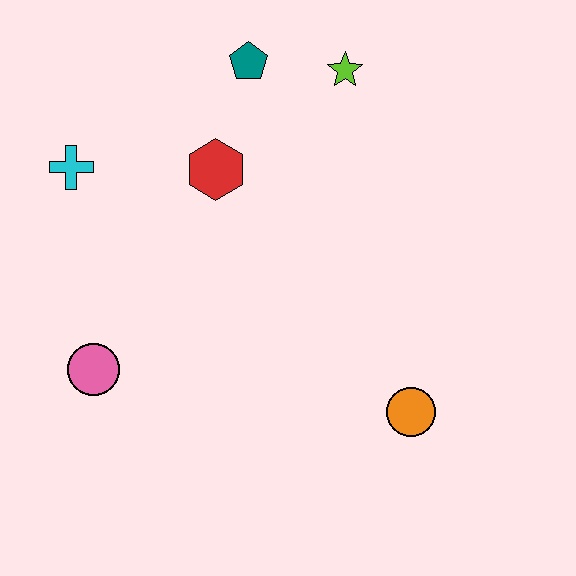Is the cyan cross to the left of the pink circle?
Yes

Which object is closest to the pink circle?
The cyan cross is closest to the pink circle.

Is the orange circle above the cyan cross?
No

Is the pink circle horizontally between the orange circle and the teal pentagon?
No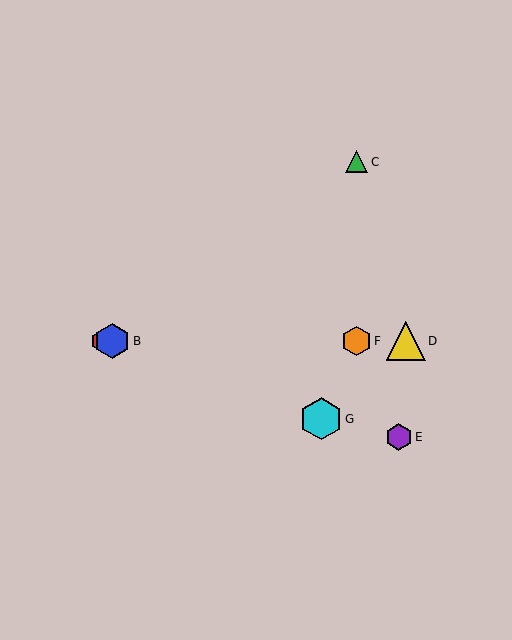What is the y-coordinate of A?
Object A is at y≈341.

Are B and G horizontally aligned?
No, B is at y≈341 and G is at y≈419.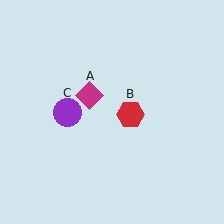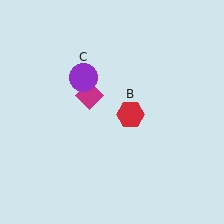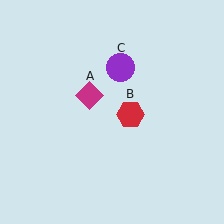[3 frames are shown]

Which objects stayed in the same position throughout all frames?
Magenta diamond (object A) and red hexagon (object B) remained stationary.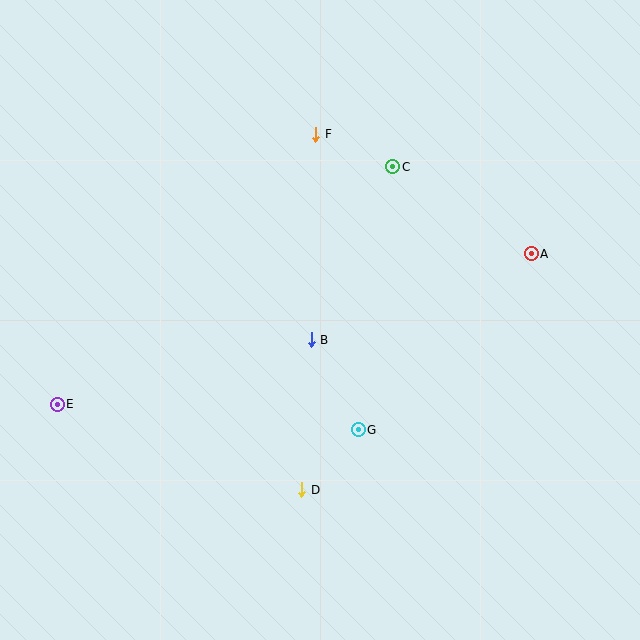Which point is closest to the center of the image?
Point B at (311, 340) is closest to the center.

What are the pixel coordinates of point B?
Point B is at (311, 340).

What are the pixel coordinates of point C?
Point C is at (393, 167).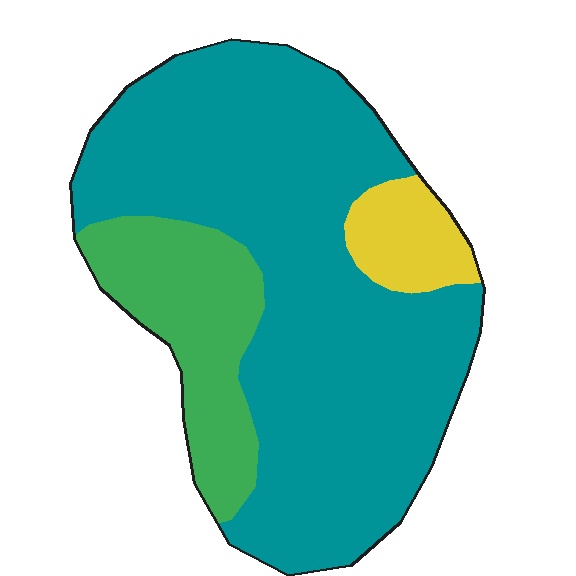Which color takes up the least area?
Yellow, at roughly 10%.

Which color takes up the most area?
Teal, at roughly 75%.